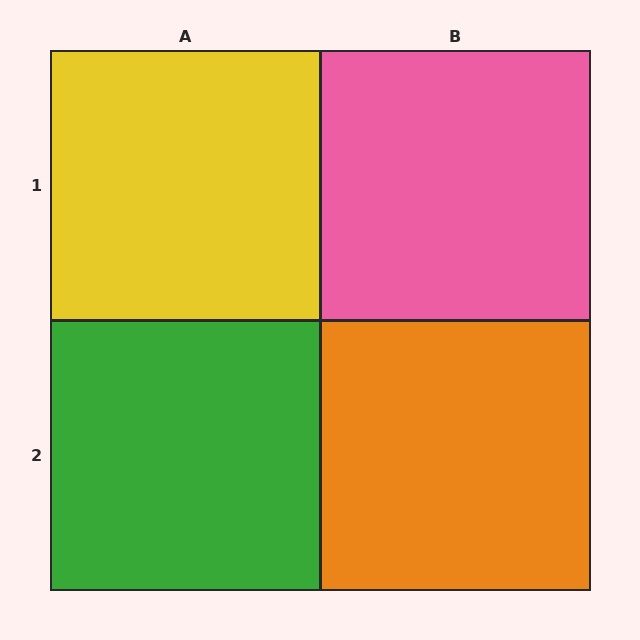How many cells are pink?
1 cell is pink.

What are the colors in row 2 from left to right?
Green, orange.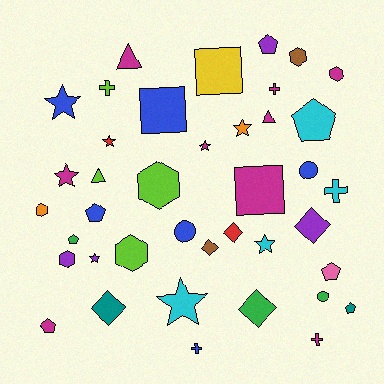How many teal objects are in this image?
There are 2 teal objects.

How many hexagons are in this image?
There are 6 hexagons.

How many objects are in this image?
There are 40 objects.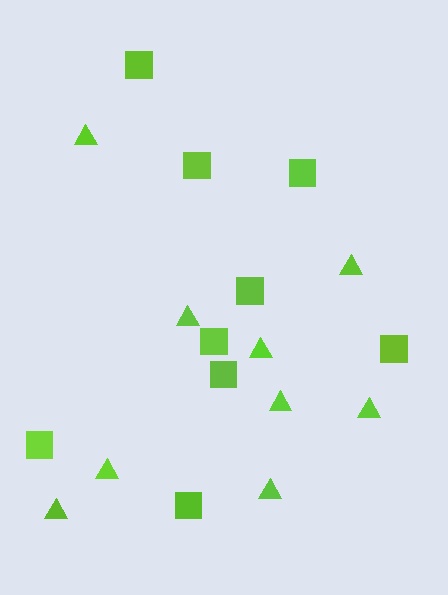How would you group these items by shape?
There are 2 groups: one group of squares (9) and one group of triangles (9).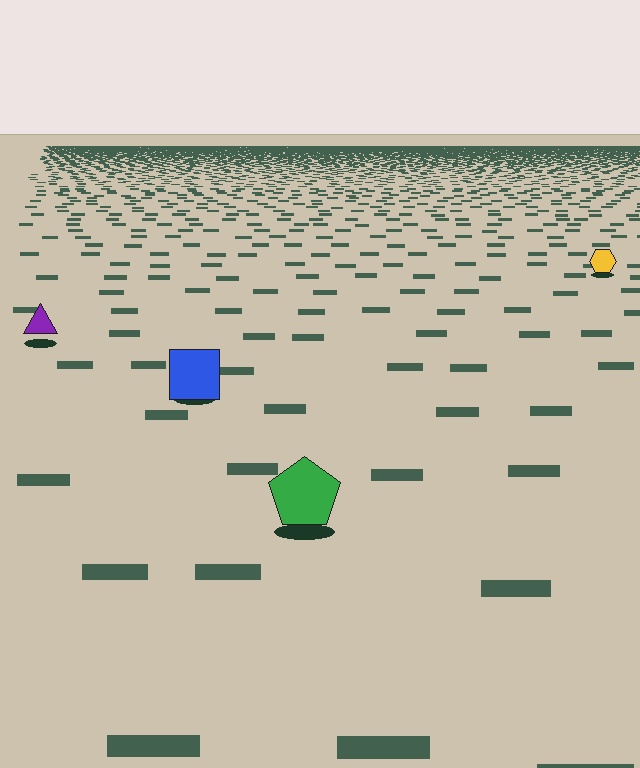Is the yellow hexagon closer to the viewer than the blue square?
No. The blue square is closer — you can tell from the texture gradient: the ground texture is coarser near it.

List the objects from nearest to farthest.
From nearest to farthest: the green pentagon, the blue square, the purple triangle, the yellow hexagon.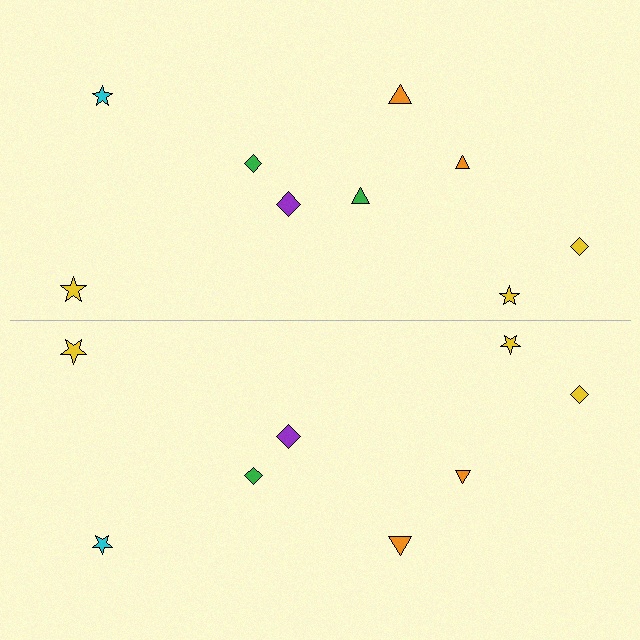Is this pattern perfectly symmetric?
No, the pattern is not perfectly symmetric. A green triangle is missing from the bottom side.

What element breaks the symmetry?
A green triangle is missing from the bottom side.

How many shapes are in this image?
There are 17 shapes in this image.